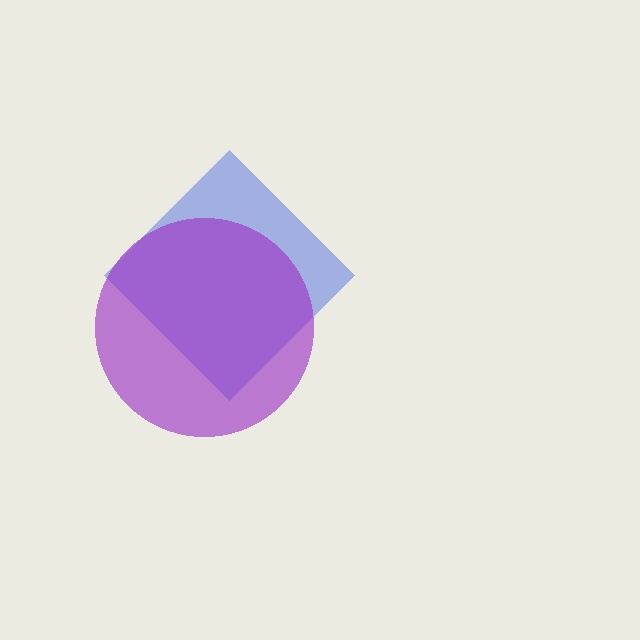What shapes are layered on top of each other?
The layered shapes are: a blue diamond, a purple circle.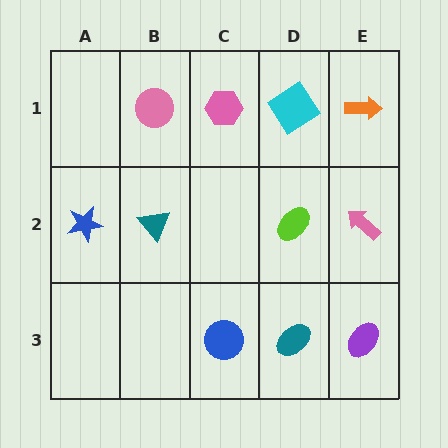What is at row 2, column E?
A pink arrow.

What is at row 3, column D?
A teal ellipse.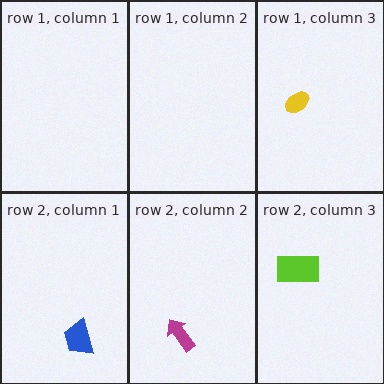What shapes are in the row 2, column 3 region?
The lime rectangle.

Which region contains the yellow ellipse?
The row 1, column 3 region.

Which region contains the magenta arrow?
The row 2, column 2 region.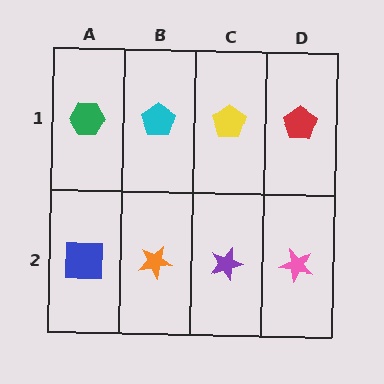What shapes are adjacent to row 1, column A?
A blue square (row 2, column A), a cyan pentagon (row 1, column B).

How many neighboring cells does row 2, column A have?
2.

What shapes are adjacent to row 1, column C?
A purple star (row 2, column C), a cyan pentagon (row 1, column B), a red pentagon (row 1, column D).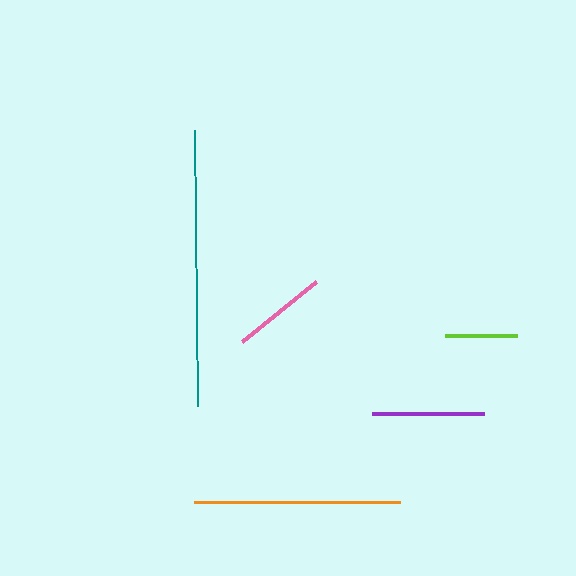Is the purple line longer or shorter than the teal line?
The teal line is longer than the purple line.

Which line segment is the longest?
The teal line is the longest at approximately 276 pixels.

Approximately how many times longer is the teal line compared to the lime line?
The teal line is approximately 3.8 times the length of the lime line.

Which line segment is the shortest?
The lime line is the shortest at approximately 72 pixels.